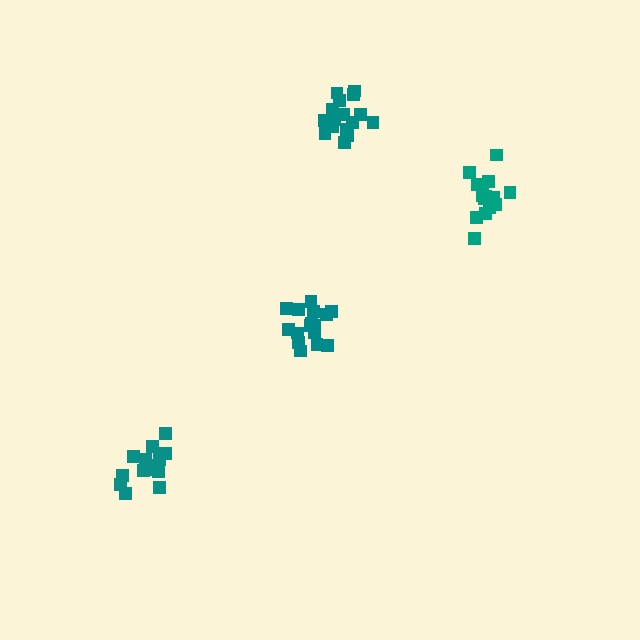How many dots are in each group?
Group 1: 15 dots, Group 2: 16 dots, Group 3: 15 dots, Group 4: 16 dots (62 total).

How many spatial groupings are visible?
There are 4 spatial groupings.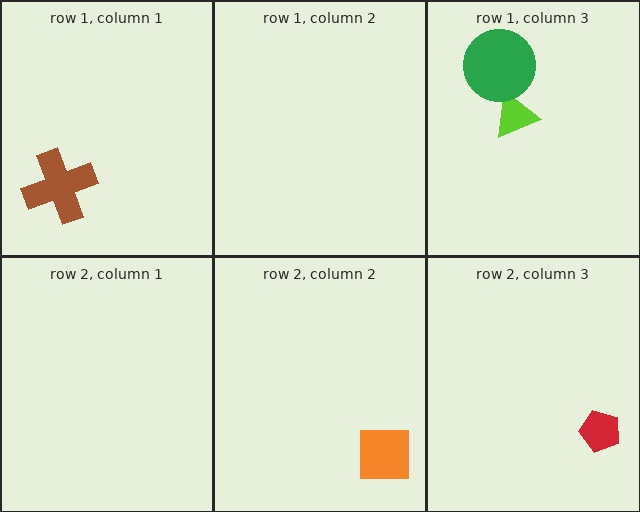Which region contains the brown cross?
The row 1, column 1 region.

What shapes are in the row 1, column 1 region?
The brown cross.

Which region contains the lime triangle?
The row 1, column 3 region.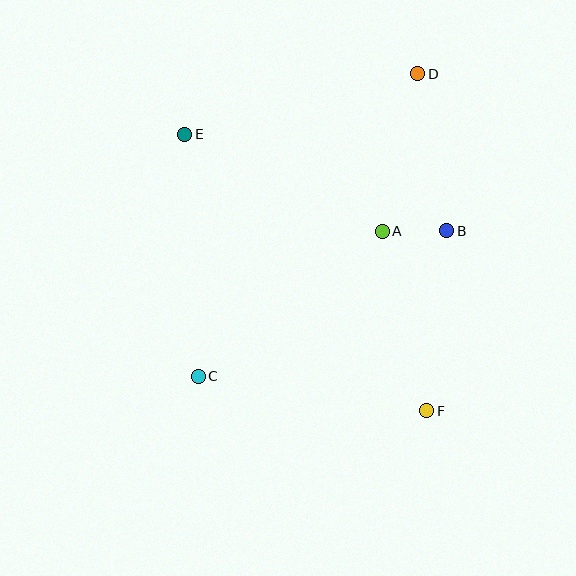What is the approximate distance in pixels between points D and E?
The distance between D and E is approximately 241 pixels.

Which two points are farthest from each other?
Points C and D are farthest from each other.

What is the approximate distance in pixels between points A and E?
The distance between A and E is approximately 220 pixels.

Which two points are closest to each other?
Points A and B are closest to each other.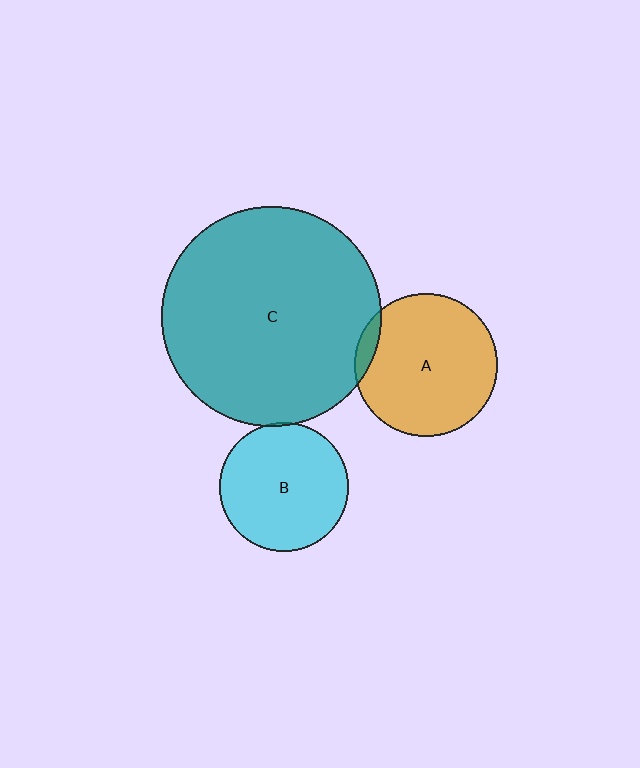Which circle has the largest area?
Circle C (teal).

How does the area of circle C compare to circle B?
Approximately 2.9 times.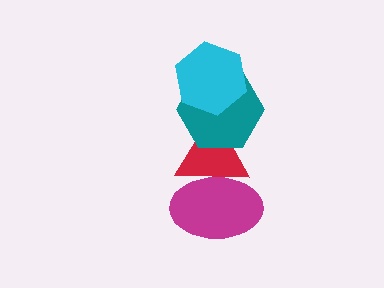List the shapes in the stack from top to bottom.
From top to bottom: the cyan hexagon, the teal hexagon, the red triangle, the magenta ellipse.